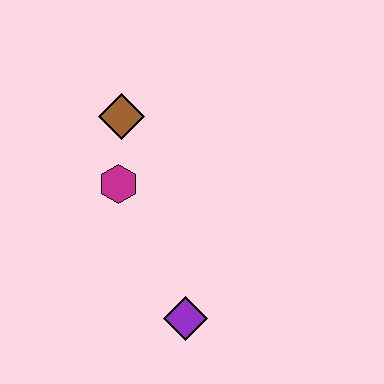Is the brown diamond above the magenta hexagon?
Yes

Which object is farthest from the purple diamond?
The brown diamond is farthest from the purple diamond.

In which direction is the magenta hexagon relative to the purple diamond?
The magenta hexagon is above the purple diamond.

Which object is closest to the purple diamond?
The magenta hexagon is closest to the purple diamond.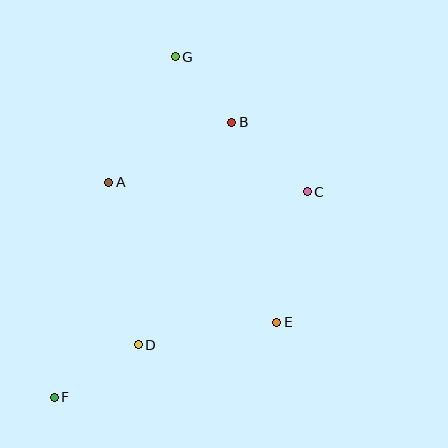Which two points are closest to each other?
Points B and G are closest to each other.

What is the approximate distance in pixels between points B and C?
The distance between B and C is approximately 102 pixels.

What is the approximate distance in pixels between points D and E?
The distance between D and E is approximately 140 pixels.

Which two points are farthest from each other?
Points F and G are farthest from each other.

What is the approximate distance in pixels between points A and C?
The distance between A and C is approximately 199 pixels.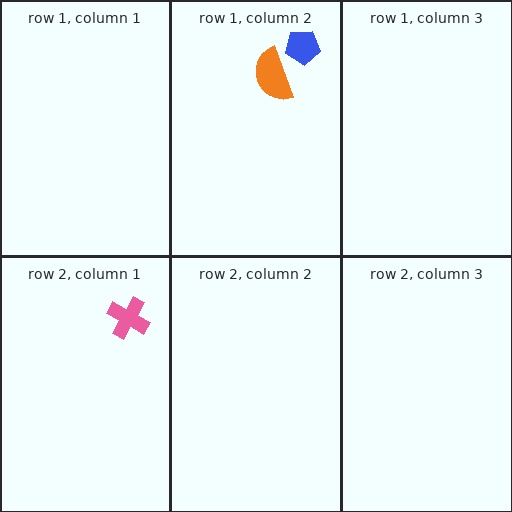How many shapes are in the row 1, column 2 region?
2.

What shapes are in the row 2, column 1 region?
The pink cross.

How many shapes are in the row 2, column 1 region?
1.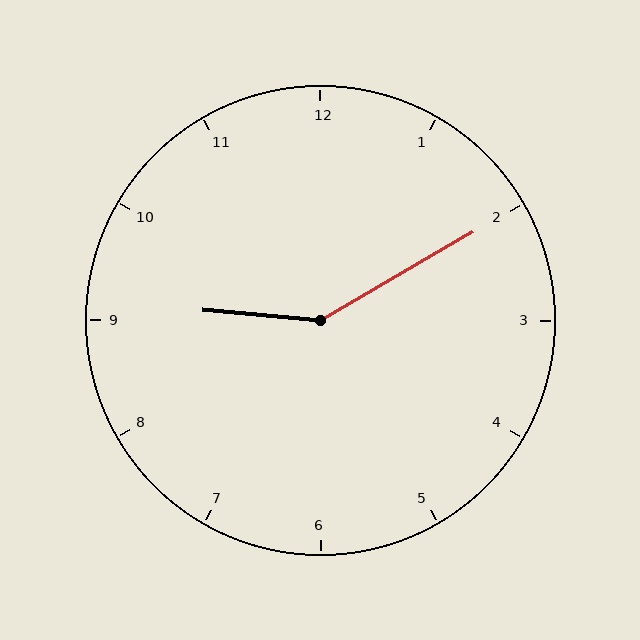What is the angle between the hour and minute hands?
Approximately 145 degrees.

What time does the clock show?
9:10.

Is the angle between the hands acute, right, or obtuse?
It is obtuse.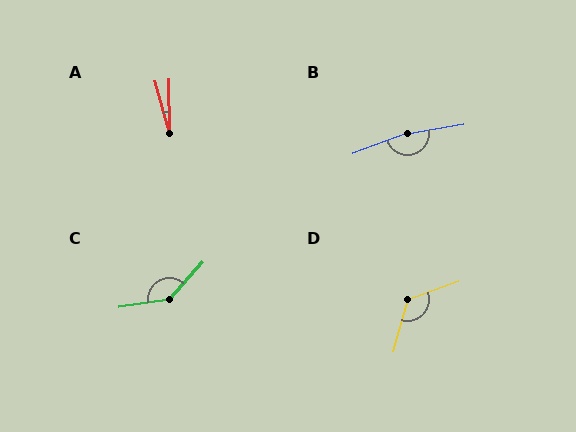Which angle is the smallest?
A, at approximately 15 degrees.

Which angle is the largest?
B, at approximately 170 degrees.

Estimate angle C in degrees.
Approximately 140 degrees.